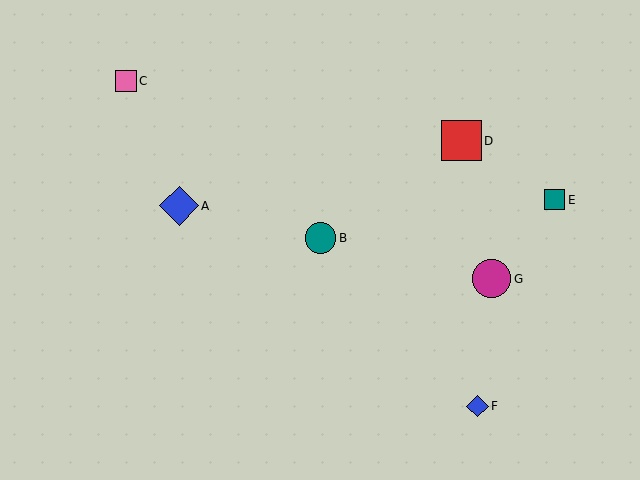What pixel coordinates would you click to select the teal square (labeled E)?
Click at (554, 200) to select the teal square E.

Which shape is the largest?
The red square (labeled D) is the largest.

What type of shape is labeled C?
Shape C is a pink square.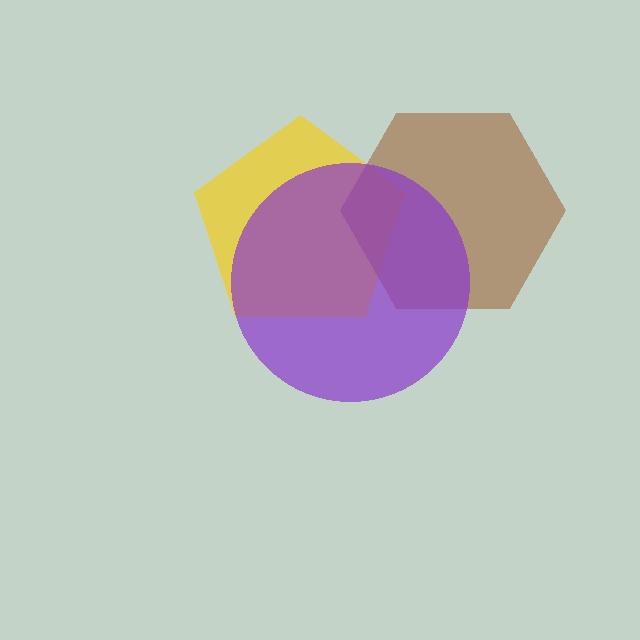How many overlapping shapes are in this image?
There are 3 overlapping shapes in the image.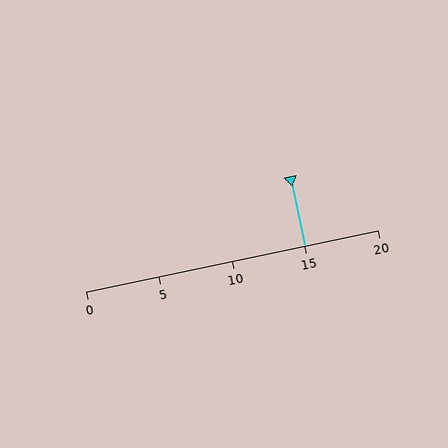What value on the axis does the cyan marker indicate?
The marker indicates approximately 15.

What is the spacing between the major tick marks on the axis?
The major ticks are spaced 5 apart.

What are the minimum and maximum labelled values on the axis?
The axis runs from 0 to 20.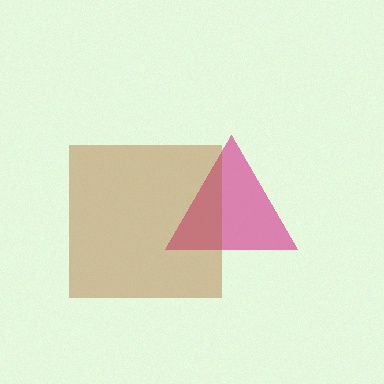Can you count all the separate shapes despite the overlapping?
Yes, there are 2 separate shapes.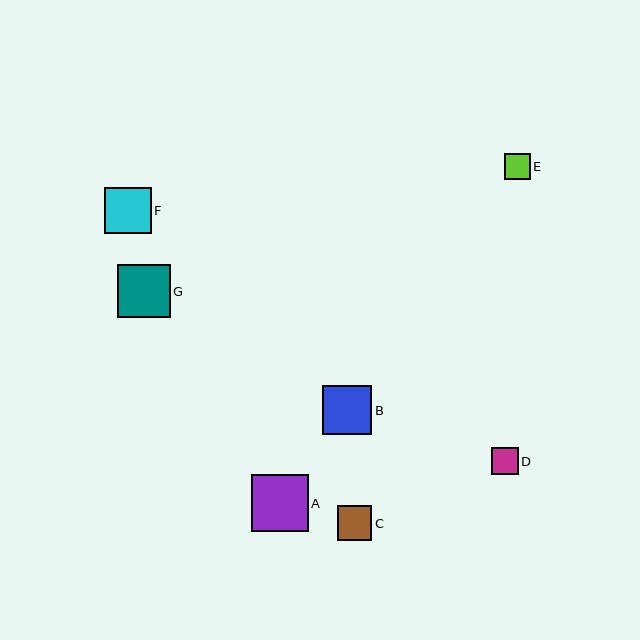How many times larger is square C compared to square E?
Square C is approximately 1.3 times the size of square E.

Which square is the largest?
Square A is the largest with a size of approximately 57 pixels.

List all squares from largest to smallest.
From largest to smallest: A, G, B, F, C, D, E.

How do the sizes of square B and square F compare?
Square B and square F are approximately the same size.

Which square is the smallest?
Square E is the smallest with a size of approximately 26 pixels.